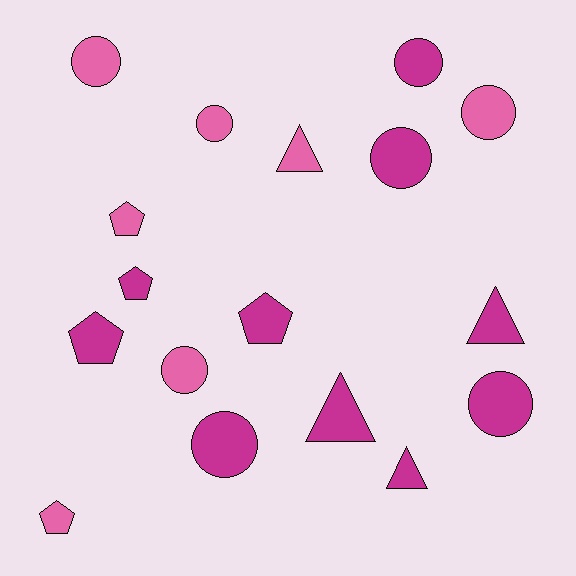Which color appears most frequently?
Magenta, with 10 objects.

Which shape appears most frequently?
Circle, with 8 objects.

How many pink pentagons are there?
There are 2 pink pentagons.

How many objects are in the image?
There are 17 objects.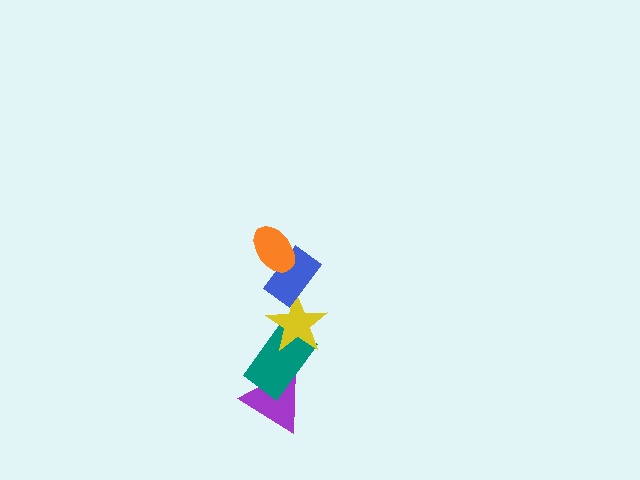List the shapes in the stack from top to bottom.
From top to bottom: the orange ellipse, the blue rectangle, the yellow star, the teal rectangle, the purple triangle.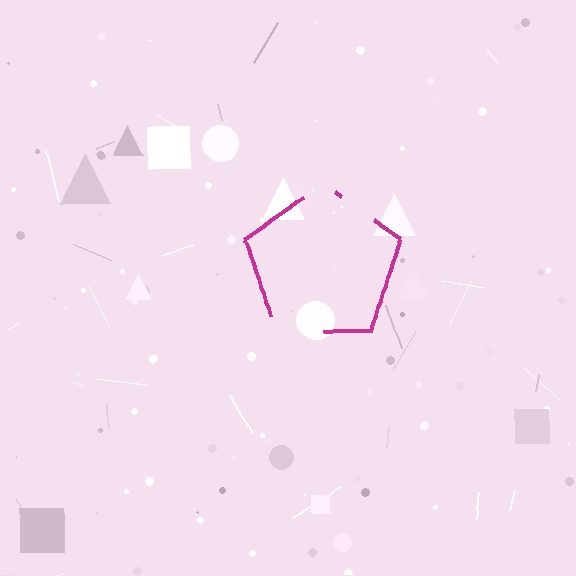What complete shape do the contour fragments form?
The contour fragments form a pentagon.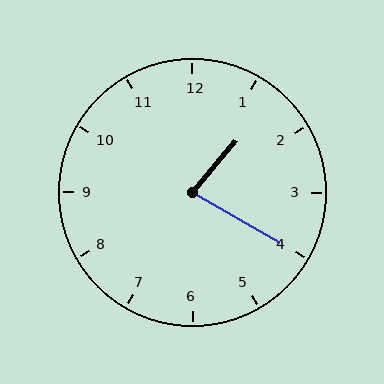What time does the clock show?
1:20.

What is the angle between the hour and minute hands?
Approximately 80 degrees.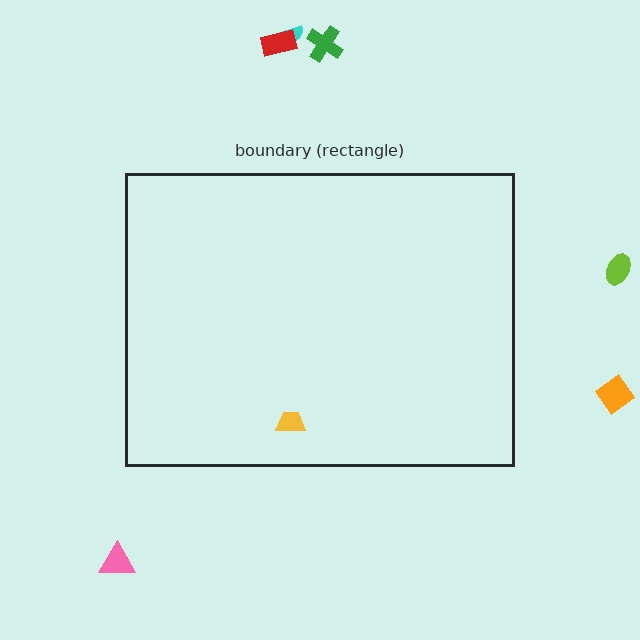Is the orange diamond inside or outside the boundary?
Outside.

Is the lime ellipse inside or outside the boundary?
Outside.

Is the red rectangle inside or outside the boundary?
Outside.